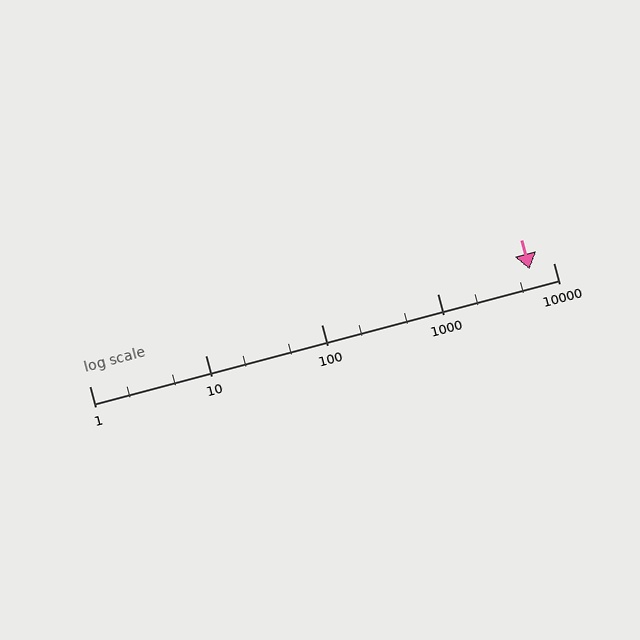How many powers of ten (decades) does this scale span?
The scale spans 4 decades, from 1 to 10000.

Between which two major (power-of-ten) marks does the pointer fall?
The pointer is between 1000 and 10000.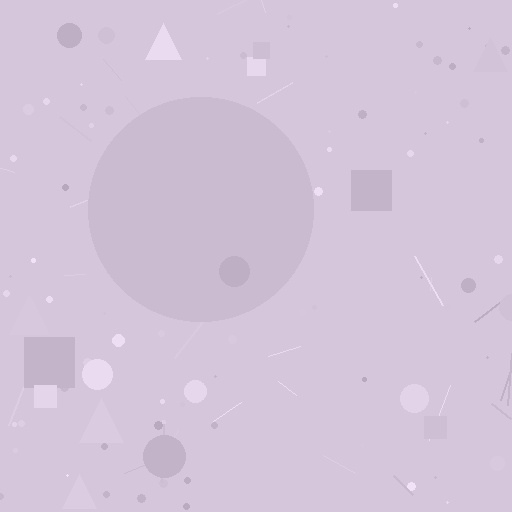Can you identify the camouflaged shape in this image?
The camouflaged shape is a circle.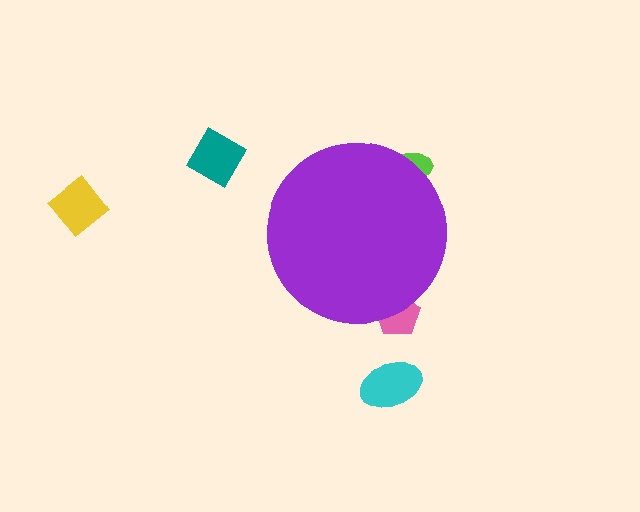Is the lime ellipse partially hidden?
Yes, the lime ellipse is partially hidden behind the purple circle.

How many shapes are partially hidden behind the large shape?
2 shapes are partially hidden.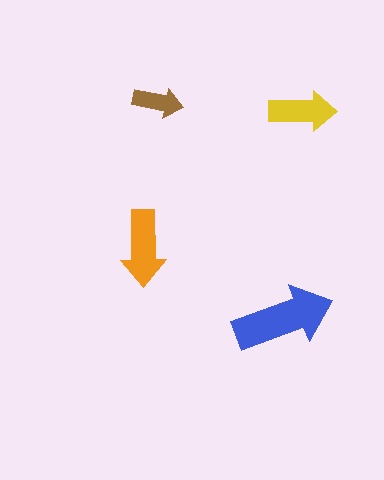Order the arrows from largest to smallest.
the blue one, the orange one, the yellow one, the brown one.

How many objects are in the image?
There are 4 objects in the image.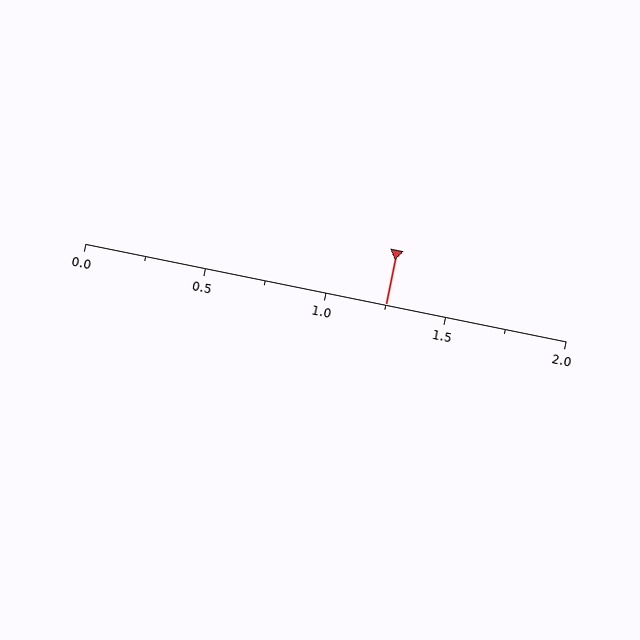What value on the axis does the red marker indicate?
The marker indicates approximately 1.25.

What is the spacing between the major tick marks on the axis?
The major ticks are spaced 0.5 apart.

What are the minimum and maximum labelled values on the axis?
The axis runs from 0.0 to 2.0.